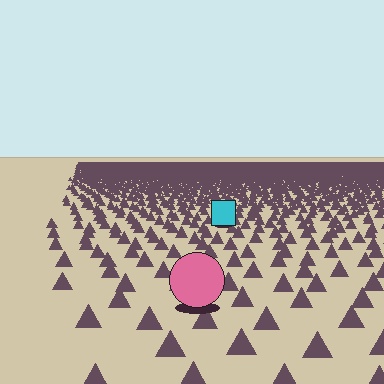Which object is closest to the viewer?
The pink circle is closest. The texture marks near it are larger and more spread out.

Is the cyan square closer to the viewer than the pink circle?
No. The pink circle is closer — you can tell from the texture gradient: the ground texture is coarser near it.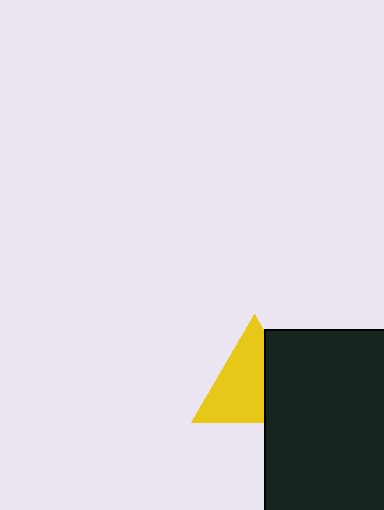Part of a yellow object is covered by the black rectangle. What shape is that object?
It is a triangle.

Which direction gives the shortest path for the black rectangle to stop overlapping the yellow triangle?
Moving right gives the shortest separation.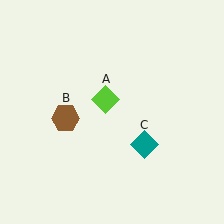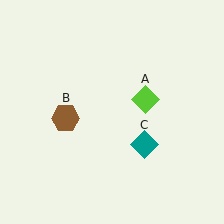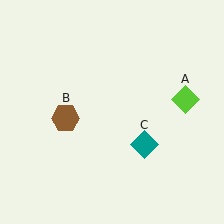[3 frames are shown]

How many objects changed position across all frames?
1 object changed position: lime diamond (object A).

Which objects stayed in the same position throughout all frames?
Brown hexagon (object B) and teal diamond (object C) remained stationary.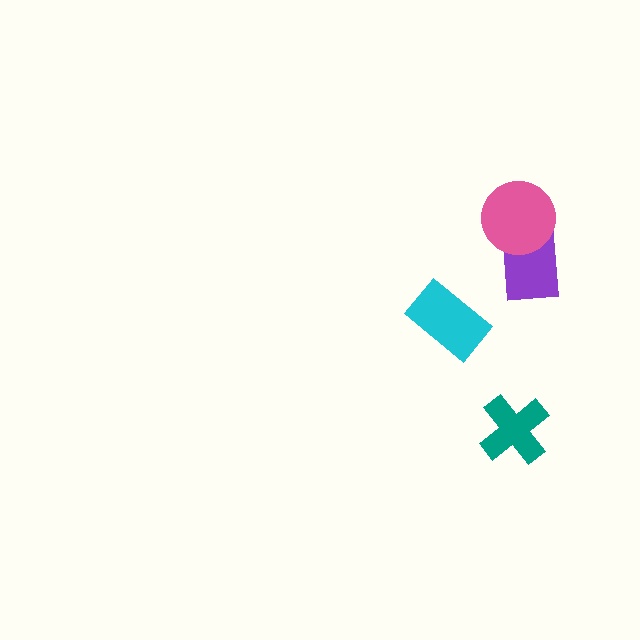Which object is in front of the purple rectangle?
The pink circle is in front of the purple rectangle.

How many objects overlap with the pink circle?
1 object overlaps with the pink circle.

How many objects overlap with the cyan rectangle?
0 objects overlap with the cyan rectangle.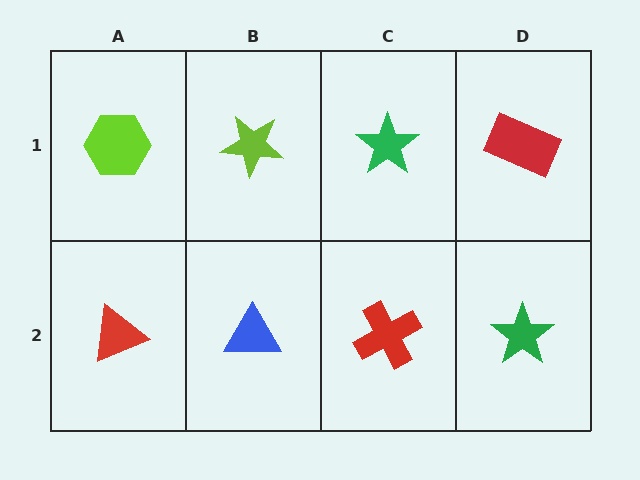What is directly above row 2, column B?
A lime star.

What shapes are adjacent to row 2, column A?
A lime hexagon (row 1, column A), a blue triangle (row 2, column B).